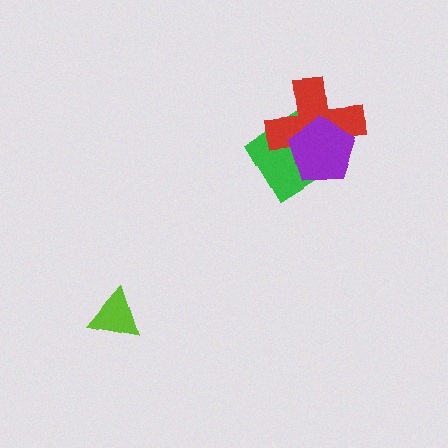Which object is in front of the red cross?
The purple pentagon is in front of the red cross.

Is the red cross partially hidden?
Yes, it is partially covered by another shape.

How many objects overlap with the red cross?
2 objects overlap with the red cross.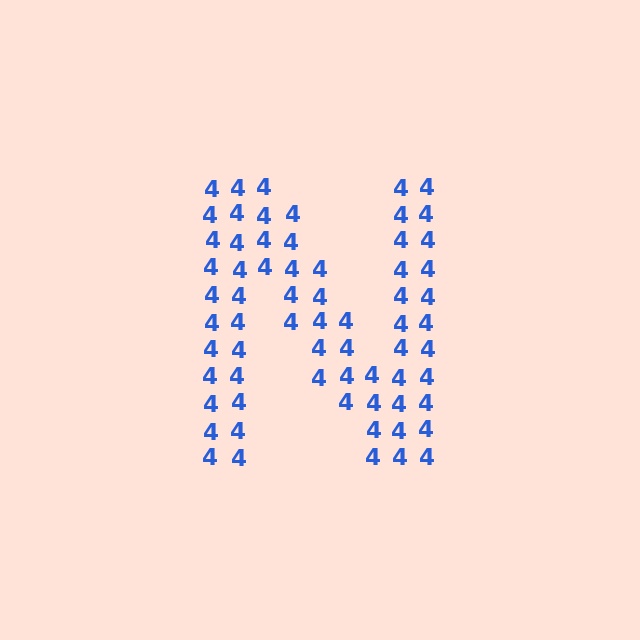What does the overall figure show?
The overall figure shows the letter N.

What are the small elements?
The small elements are digit 4's.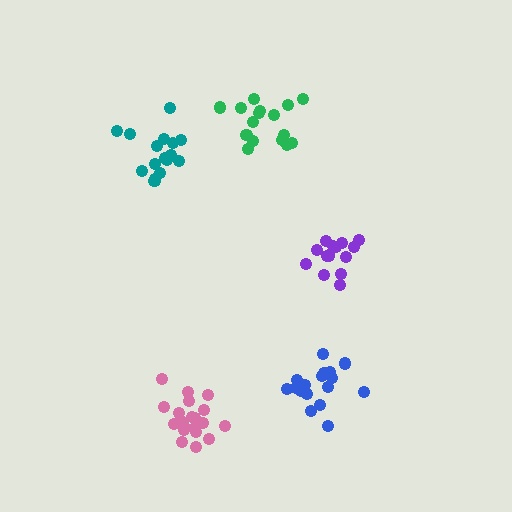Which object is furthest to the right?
The purple cluster is rightmost.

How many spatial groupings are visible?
There are 5 spatial groupings.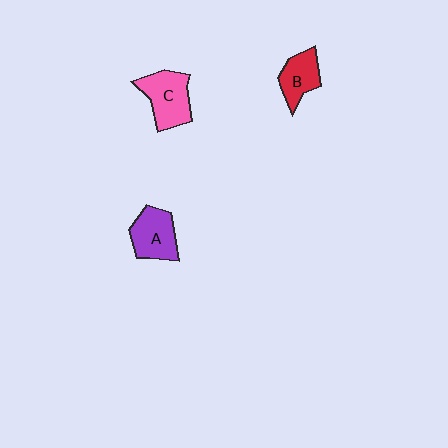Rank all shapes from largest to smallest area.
From largest to smallest: C (pink), A (purple), B (red).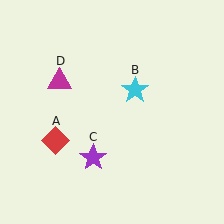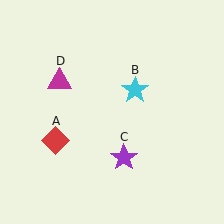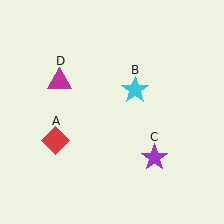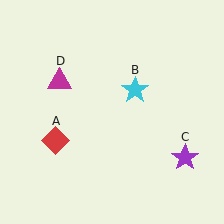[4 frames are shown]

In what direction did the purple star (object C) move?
The purple star (object C) moved right.